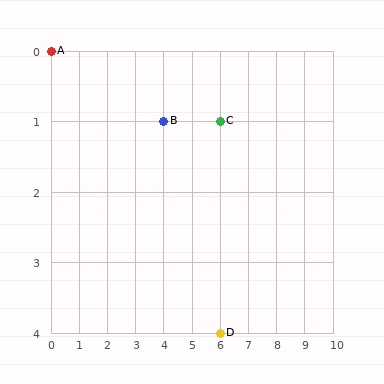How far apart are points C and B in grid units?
Points C and B are 2 columns apart.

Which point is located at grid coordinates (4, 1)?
Point B is at (4, 1).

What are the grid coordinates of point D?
Point D is at grid coordinates (6, 4).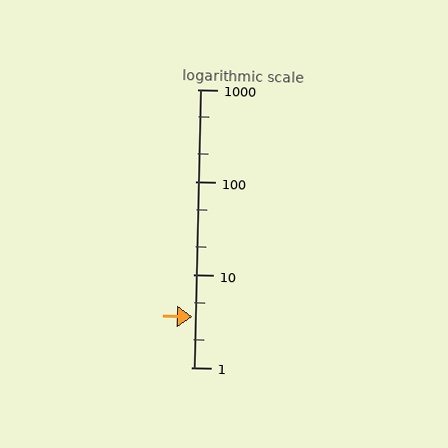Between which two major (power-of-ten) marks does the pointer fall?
The pointer is between 1 and 10.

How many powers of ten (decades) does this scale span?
The scale spans 3 decades, from 1 to 1000.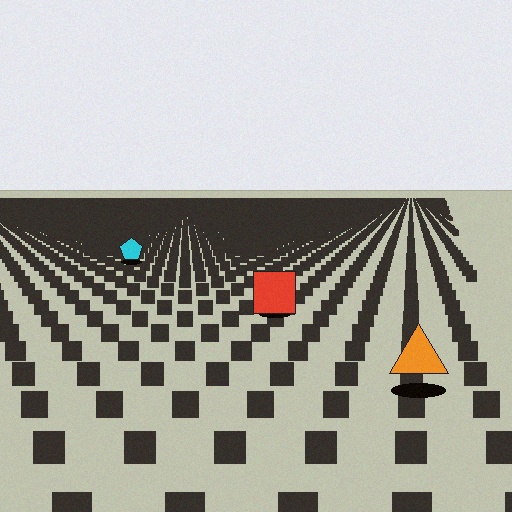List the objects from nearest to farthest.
From nearest to farthest: the orange triangle, the red square, the cyan pentagon.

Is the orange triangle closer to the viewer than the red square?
Yes. The orange triangle is closer — you can tell from the texture gradient: the ground texture is coarser near it.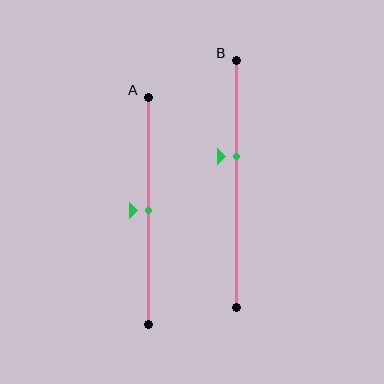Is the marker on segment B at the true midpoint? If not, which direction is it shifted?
No, the marker on segment B is shifted upward by about 11% of the segment length.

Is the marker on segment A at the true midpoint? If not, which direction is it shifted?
Yes, the marker on segment A is at the true midpoint.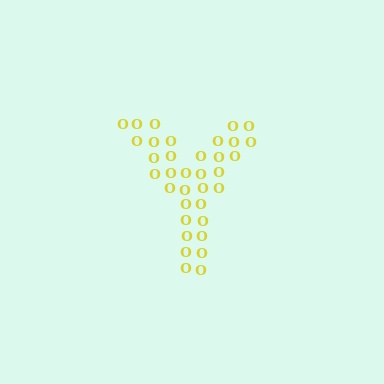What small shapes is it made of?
It is made of small letter O's.